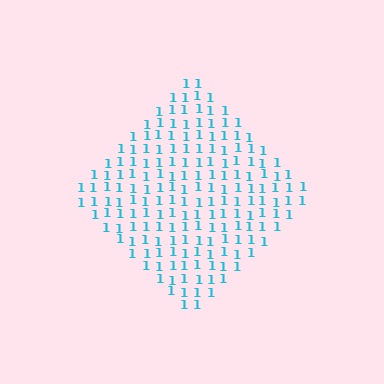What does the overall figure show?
The overall figure shows a diamond.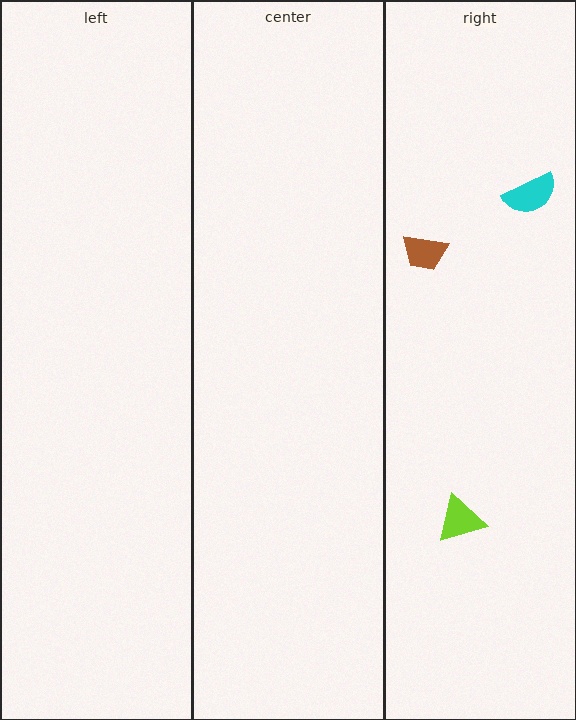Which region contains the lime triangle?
The right region.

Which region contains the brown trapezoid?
The right region.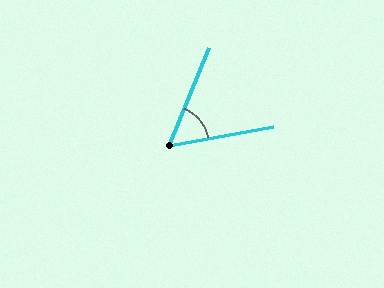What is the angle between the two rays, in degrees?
Approximately 57 degrees.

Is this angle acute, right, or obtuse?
It is acute.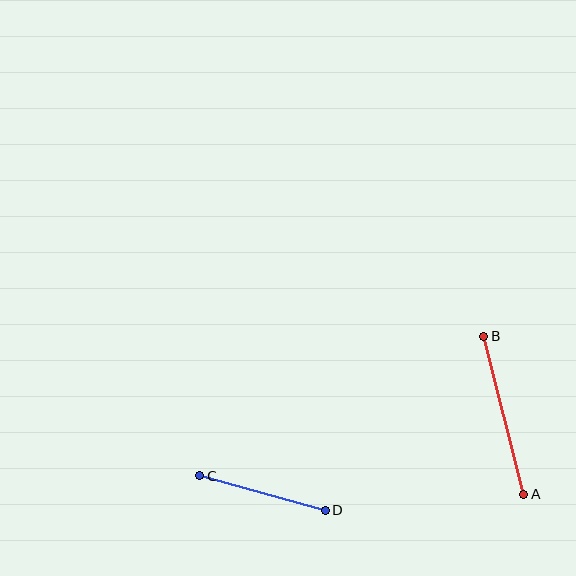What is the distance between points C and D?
The distance is approximately 130 pixels.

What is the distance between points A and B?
The distance is approximately 163 pixels.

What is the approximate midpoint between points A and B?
The midpoint is at approximately (504, 415) pixels.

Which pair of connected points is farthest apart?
Points A and B are farthest apart.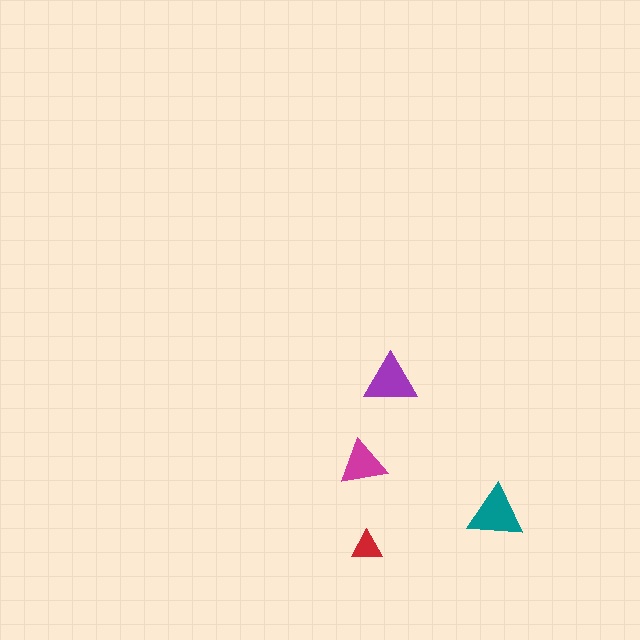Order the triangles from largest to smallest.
the teal one, the purple one, the magenta one, the red one.